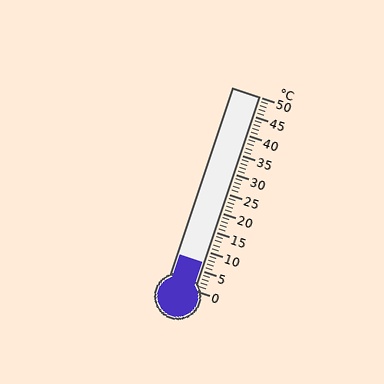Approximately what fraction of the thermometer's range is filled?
The thermometer is filled to approximately 15% of its range.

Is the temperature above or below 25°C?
The temperature is below 25°C.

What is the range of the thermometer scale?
The thermometer scale ranges from 0°C to 50°C.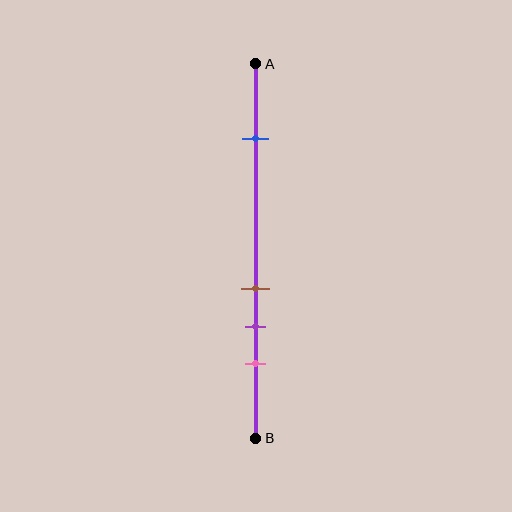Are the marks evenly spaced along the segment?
No, the marks are not evenly spaced.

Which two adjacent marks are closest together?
The brown and purple marks are the closest adjacent pair.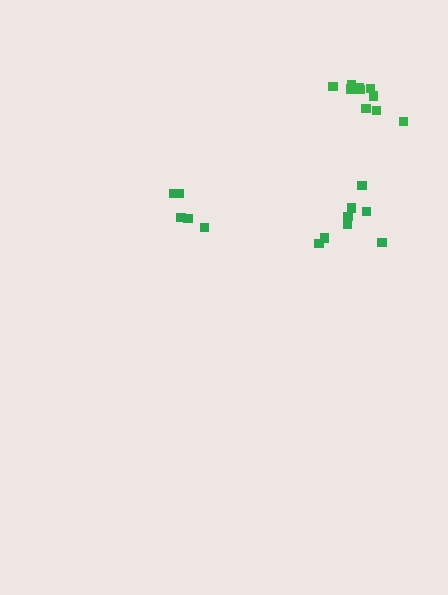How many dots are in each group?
Group 1: 8 dots, Group 2: 10 dots, Group 3: 5 dots (23 total).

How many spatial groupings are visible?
There are 3 spatial groupings.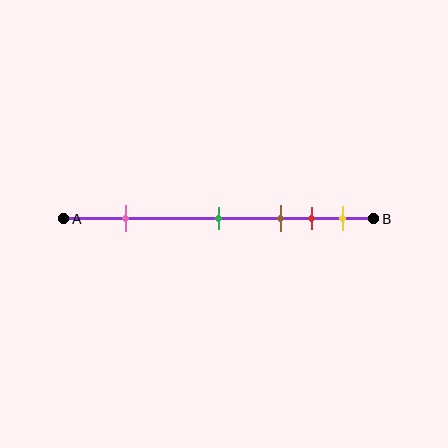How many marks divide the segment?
There are 5 marks dividing the segment.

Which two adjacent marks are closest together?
The red and yellow marks are the closest adjacent pair.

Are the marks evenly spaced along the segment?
No, the marks are not evenly spaced.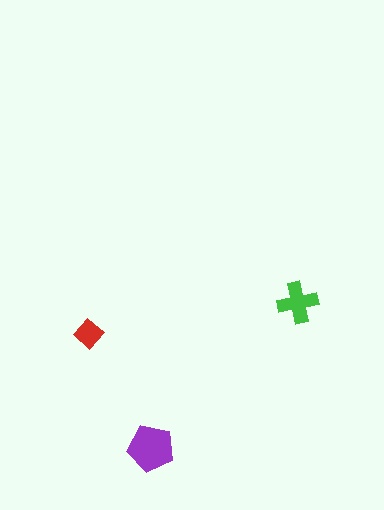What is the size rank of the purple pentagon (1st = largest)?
1st.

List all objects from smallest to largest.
The red diamond, the green cross, the purple pentagon.